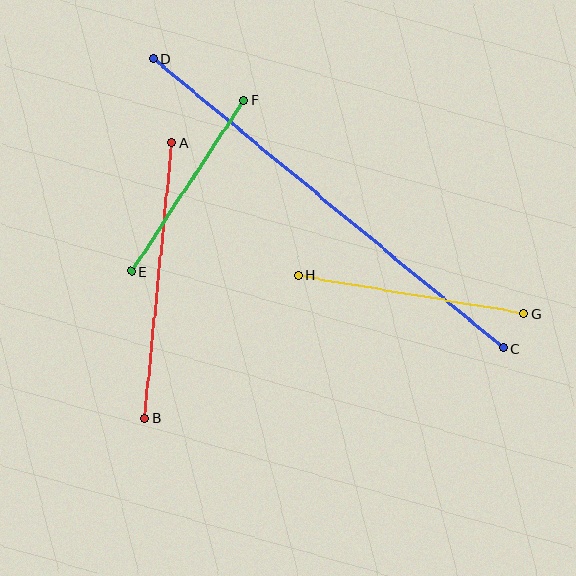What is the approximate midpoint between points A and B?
The midpoint is at approximately (158, 280) pixels.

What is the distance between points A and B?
The distance is approximately 276 pixels.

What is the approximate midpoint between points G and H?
The midpoint is at approximately (411, 294) pixels.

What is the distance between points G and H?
The distance is approximately 228 pixels.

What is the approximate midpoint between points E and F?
The midpoint is at approximately (188, 186) pixels.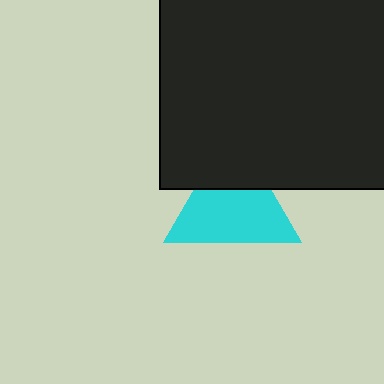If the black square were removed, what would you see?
You would see the complete cyan triangle.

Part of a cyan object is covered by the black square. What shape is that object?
It is a triangle.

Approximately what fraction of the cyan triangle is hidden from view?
Roughly 31% of the cyan triangle is hidden behind the black square.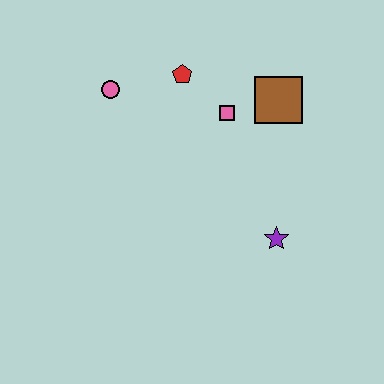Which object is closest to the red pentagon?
The pink square is closest to the red pentagon.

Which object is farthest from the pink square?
The purple star is farthest from the pink square.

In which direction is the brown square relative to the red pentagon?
The brown square is to the right of the red pentagon.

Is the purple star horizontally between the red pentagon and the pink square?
No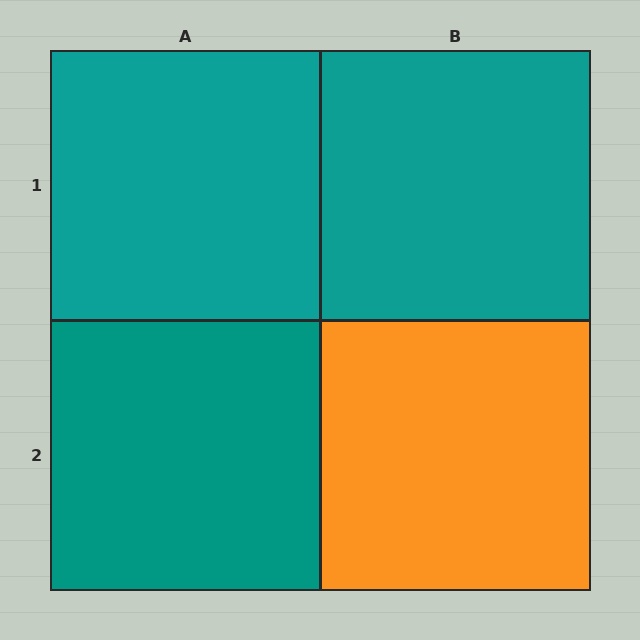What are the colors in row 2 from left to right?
Teal, orange.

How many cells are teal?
3 cells are teal.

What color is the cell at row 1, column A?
Teal.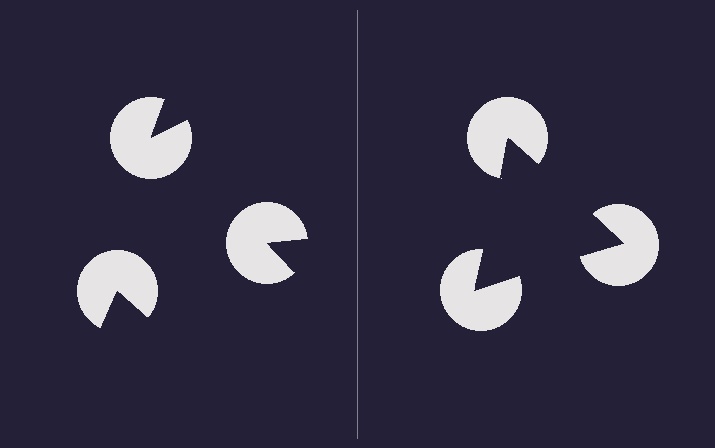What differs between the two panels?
The pac-man discs are positioned identically on both sides; only the wedge orientations differ. On the right they align to a triangle; on the left they are misaligned.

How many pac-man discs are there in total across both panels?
6 — 3 on each side.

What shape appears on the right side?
An illusory triangle.